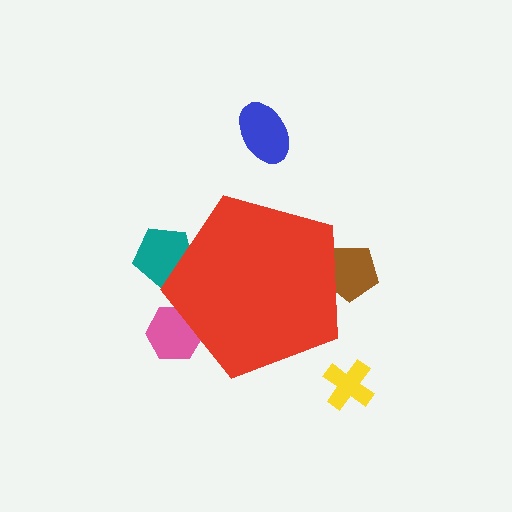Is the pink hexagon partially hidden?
Yes, the pink hexagon is partially hidden behind the red pentagon.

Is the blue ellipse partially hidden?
No, the blue ellipse is fully visible.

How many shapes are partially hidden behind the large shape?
3 shapes are partially hidden.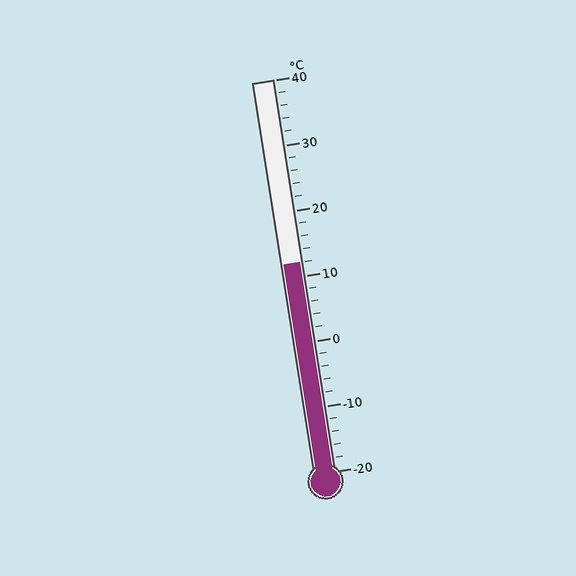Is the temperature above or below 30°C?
The temperature is below 30°C.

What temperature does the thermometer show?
The thermometer shows approximately 12°C.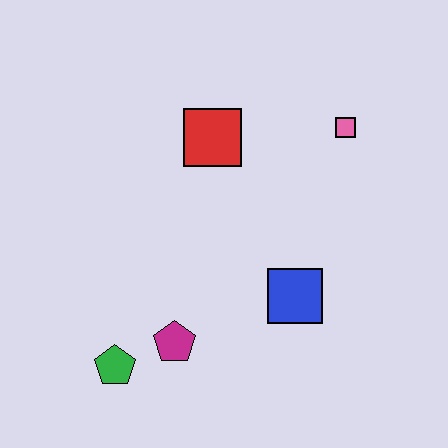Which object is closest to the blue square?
The magenta pentagon is closest to the blue square.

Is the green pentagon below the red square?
Yes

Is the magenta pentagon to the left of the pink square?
Yes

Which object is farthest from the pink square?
The green pentagon is farthest from the pink square.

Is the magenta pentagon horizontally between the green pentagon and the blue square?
Yes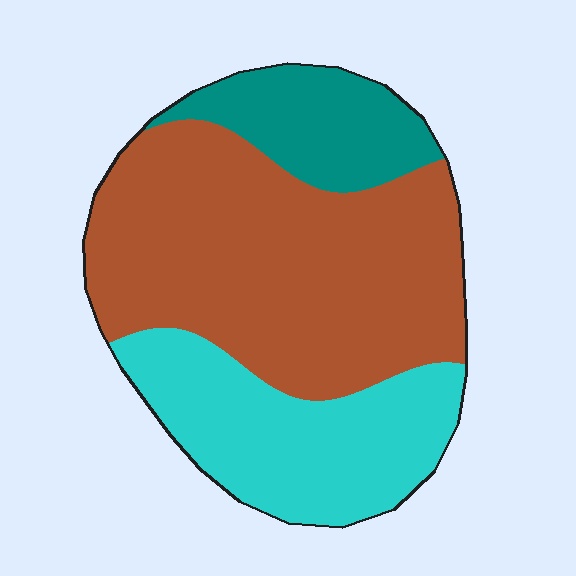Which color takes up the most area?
Brown, at roughly 55%.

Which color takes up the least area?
Teal, at roughly 15%.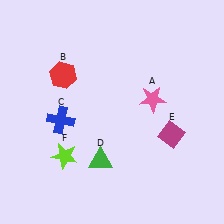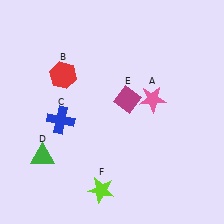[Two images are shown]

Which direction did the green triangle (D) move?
The green triangle (D) moved left.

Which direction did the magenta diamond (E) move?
The magenta diamond (E) moved left.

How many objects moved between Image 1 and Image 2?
3 objects moved between the two images.